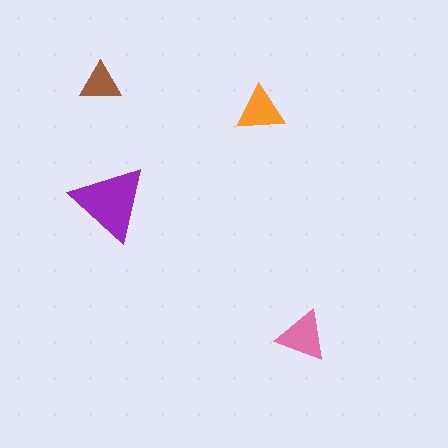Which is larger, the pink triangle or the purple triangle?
The purple one.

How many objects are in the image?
There are 4 objects in the image.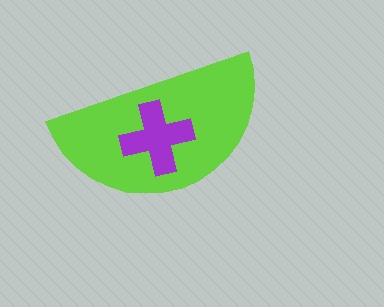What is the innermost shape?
The purple cross.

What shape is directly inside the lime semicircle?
The purple cross.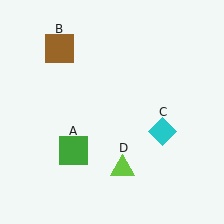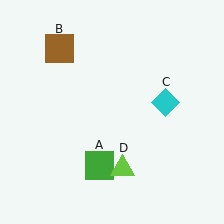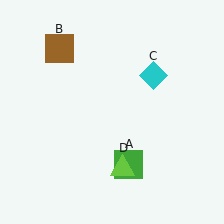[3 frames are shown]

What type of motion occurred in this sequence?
The green square (object A), cyan diamond (object C) rotated counterclockwise around the center of the scene.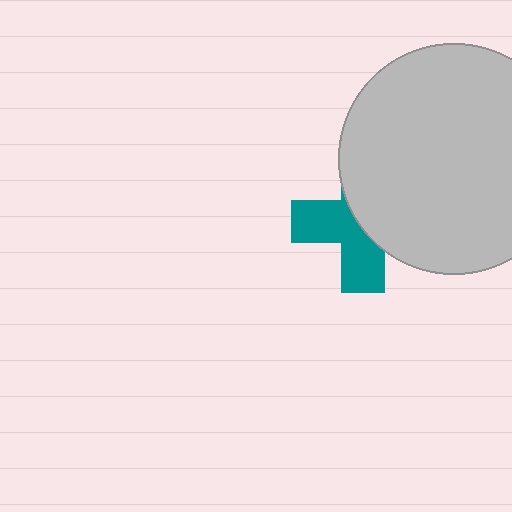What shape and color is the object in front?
The object in front is a light gray circle.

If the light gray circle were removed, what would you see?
You would see the complete teal cross.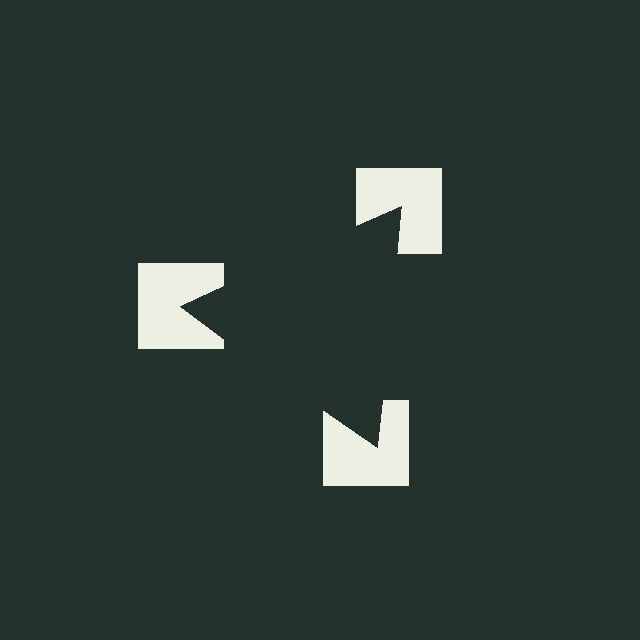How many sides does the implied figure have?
3 sides.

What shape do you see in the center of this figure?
An illusory triangle — its edges are inferred from the aligned wedge cuts in the notched squares, not physically drawn.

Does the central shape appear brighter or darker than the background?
It typically appears slightly darker than the background, even though no actual brightness change is drawn.